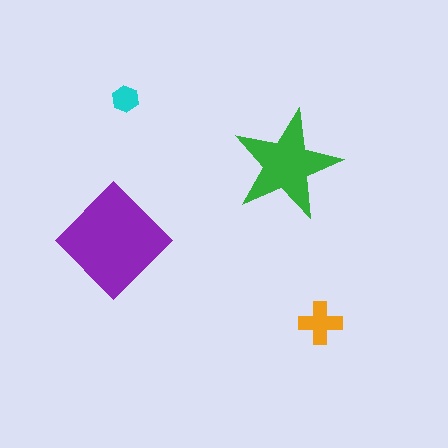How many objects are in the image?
There are 4 objects in the image.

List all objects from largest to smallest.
The purple diamond, the green star, the orange cross, the cyan hexagon.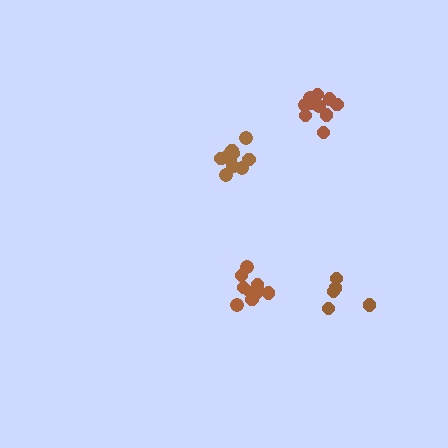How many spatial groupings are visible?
There are 4 spatial groupings.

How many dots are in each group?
Group 1: 11 dots, Group 2: 5 dots, Group 3: 10 dots, Group 4: 11 dots (37 total).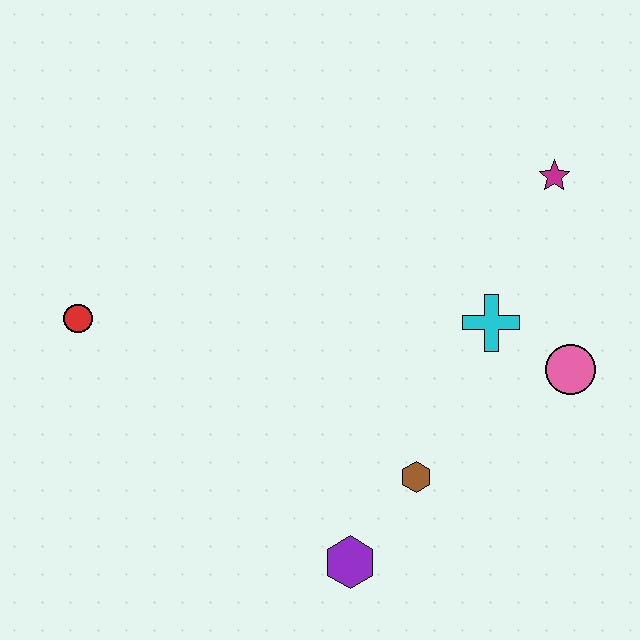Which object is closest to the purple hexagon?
The brown hexagon is closest to the purple hexagon.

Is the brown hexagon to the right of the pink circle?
No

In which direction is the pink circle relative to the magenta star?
The pink circle is below the magenta star.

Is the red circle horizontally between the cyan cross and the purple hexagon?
No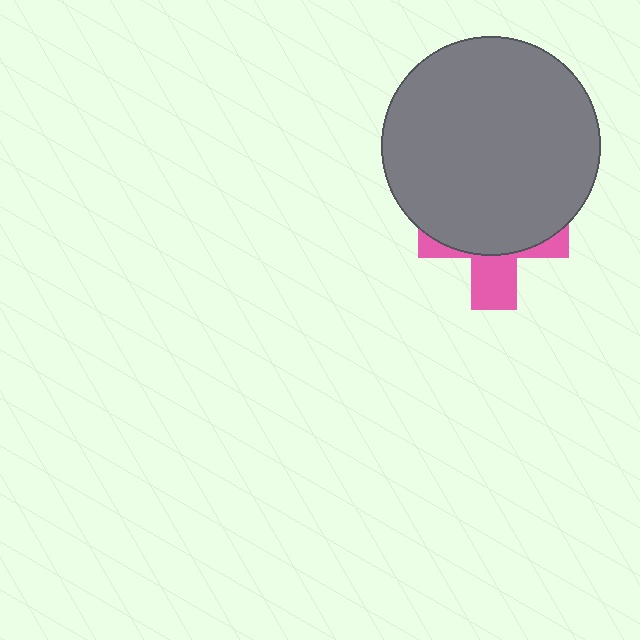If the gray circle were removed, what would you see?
You would see the complete pink cross.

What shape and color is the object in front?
The object in front is a gray circle.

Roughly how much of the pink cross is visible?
A small part of it is visible (roughly 35%).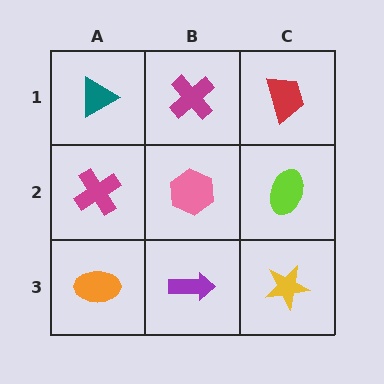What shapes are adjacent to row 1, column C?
A lime ellipse (row 2, column C), a magenta cross (row 1, column B).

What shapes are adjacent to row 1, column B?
A pink hexagon (row 2, column B), a teal triangle (row 1, column A), a red trapezoid (row 1, column C).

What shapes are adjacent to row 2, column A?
A teal triangle (row 1, column A), an orange ellipse (row 3, column A), a pink hexagon (row 2, column B).